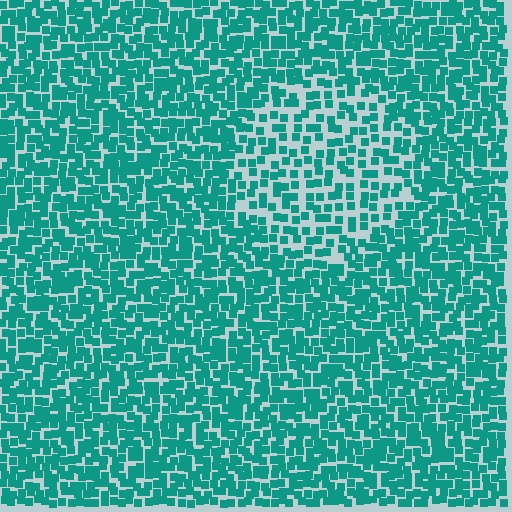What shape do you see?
I see a circle.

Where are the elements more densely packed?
The elements are more densely packed outside the circle boundary.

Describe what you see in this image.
The image contains small teal elements arranged at two different densities. A circle-shaped region is visible where the elements are less densely packed than the surrounding area.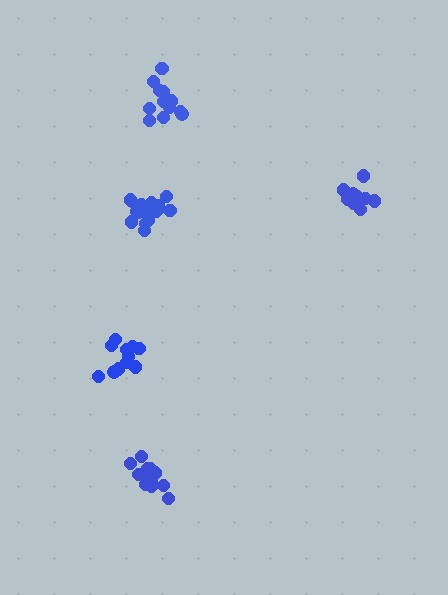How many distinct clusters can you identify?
There are 5 distinct clusters.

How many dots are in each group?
Group 1: 17 dots, Group 2: 12 dots, Group 3: 12 dots, Group 4: 12 dots, Group 5: 12 dots (65 total).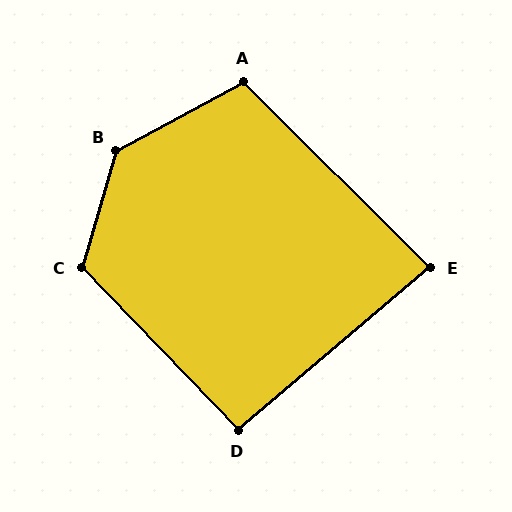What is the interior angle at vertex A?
Approximately 107 degrees (obtuse).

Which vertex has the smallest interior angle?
E, at approximately 85 degrees.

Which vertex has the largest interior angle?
B, at approximately 135 degrees.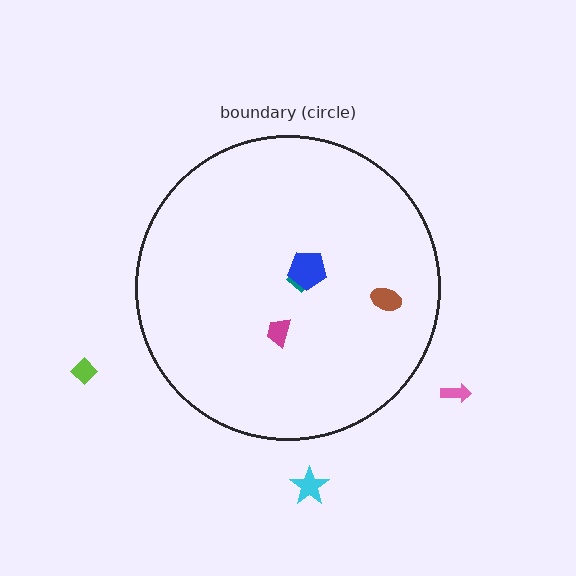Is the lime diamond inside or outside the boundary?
Outside.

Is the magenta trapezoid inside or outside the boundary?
Inside.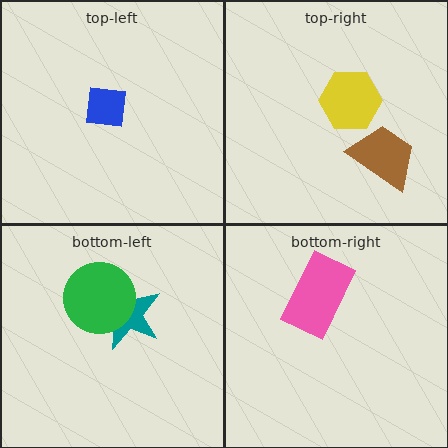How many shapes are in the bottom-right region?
1.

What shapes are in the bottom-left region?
The teal star, the green circle.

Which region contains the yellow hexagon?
The top-right region.